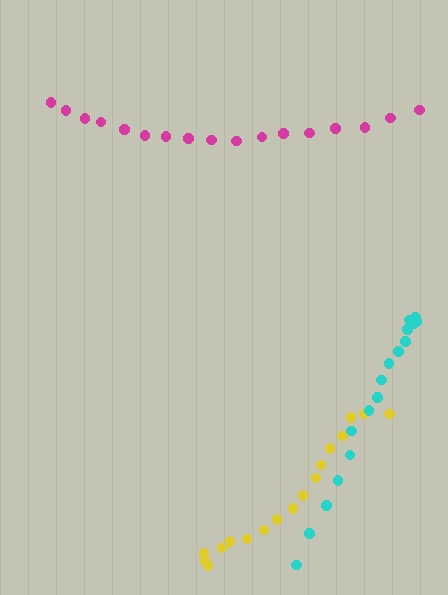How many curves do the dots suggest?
There are 3 distinct paths.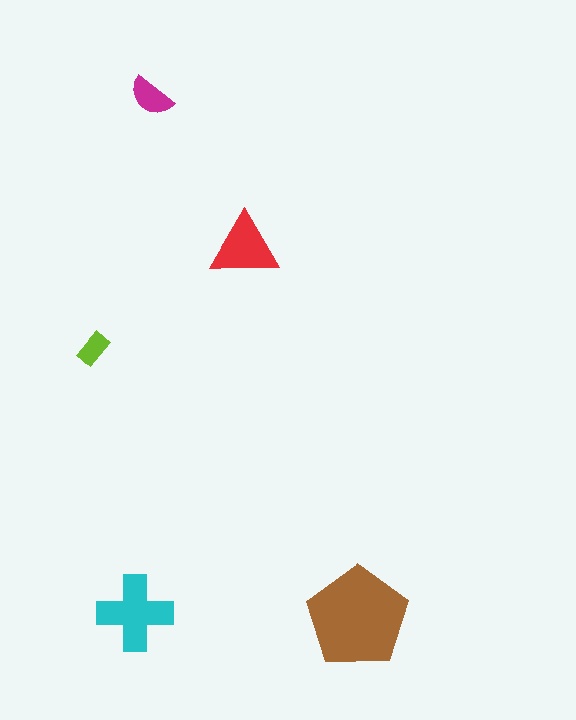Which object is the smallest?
The lime rectangle.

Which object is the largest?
The brown pentagon.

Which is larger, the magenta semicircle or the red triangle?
The red triangle.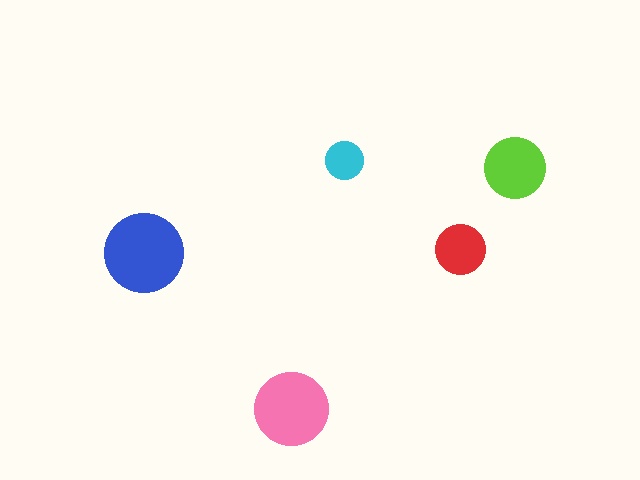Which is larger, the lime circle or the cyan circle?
The lime one.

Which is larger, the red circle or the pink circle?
The pink one.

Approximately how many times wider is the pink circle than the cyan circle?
About 2 times wider.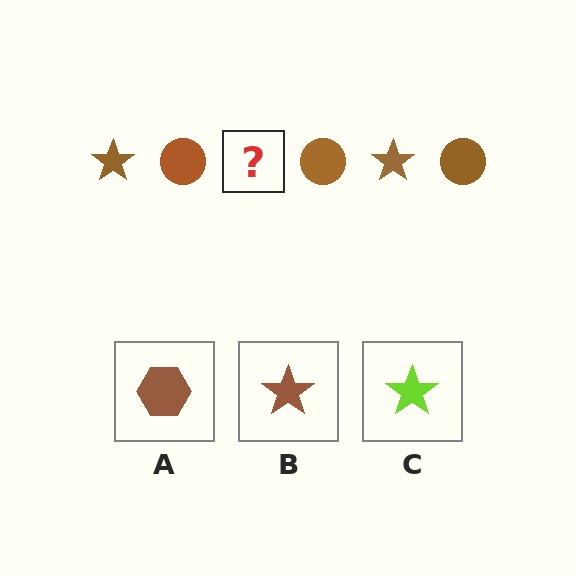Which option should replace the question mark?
Option B.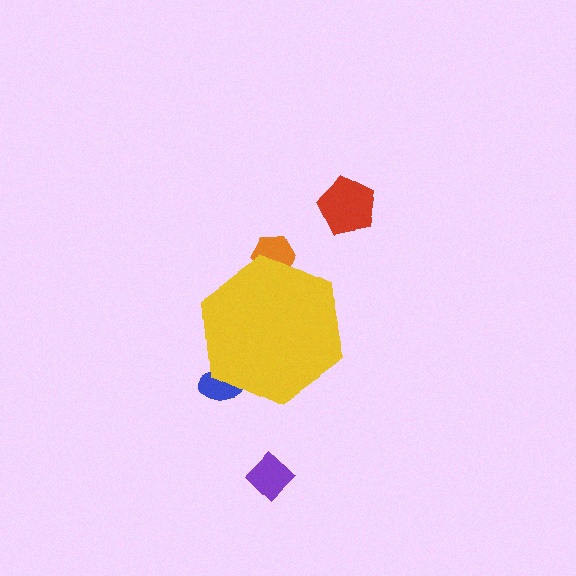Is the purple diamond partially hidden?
No, the purple diamond is fully visible.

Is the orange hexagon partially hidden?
Yes, the orange hexagon is partially hidden behind the yellow hexagon.